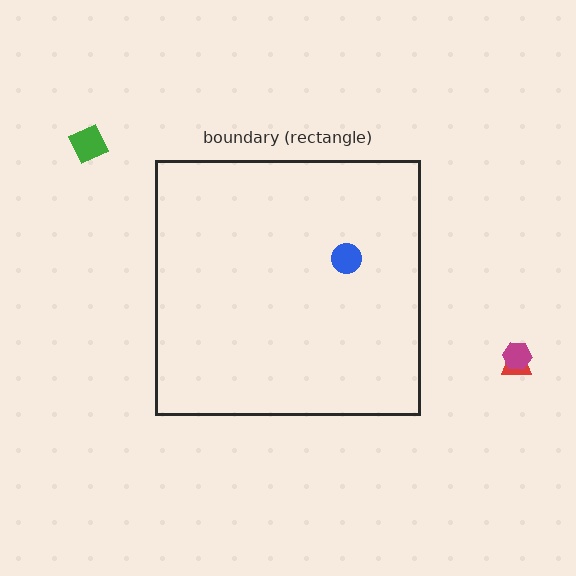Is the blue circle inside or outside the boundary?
Inside.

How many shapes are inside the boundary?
1 inside, 3 outside.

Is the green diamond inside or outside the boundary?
Outside.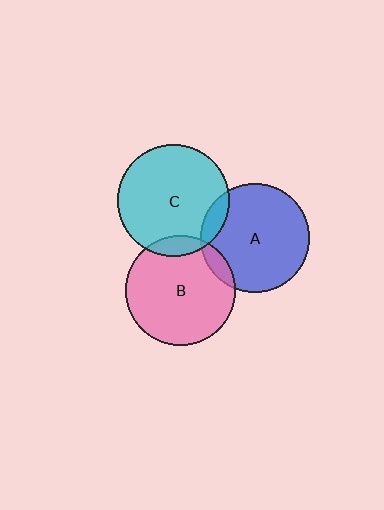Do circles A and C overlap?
Yes.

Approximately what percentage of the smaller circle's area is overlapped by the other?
Approximately 10%.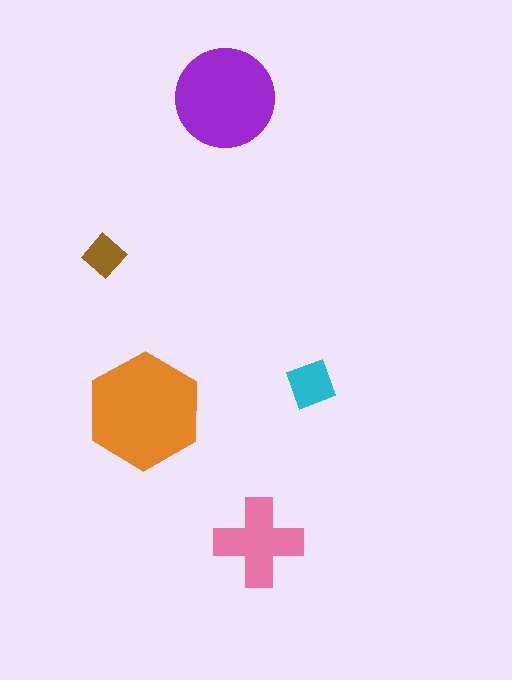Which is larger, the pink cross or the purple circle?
The purple circle.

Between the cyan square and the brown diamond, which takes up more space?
The cyan square.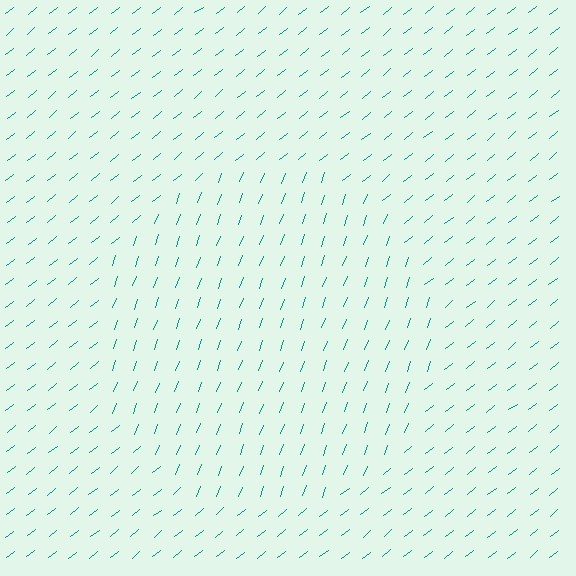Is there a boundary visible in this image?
Yes, there is a texture boundary formed by a change in line orientation.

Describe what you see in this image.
The image is filled with small teal line segments. A circle region in the image has lines oriented differently from the surrounding lines, creating a visible texture boundary.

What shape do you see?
I see a circle.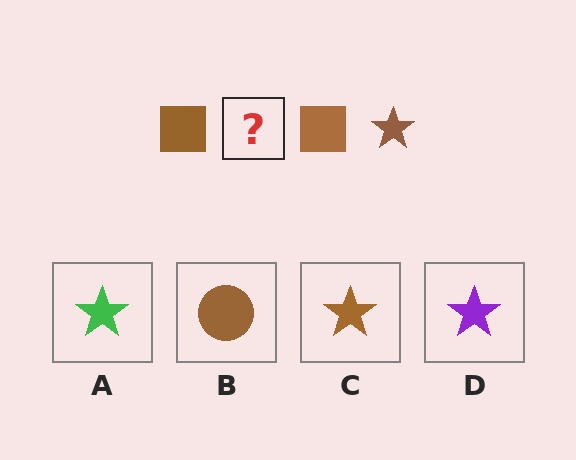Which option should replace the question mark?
Option C.